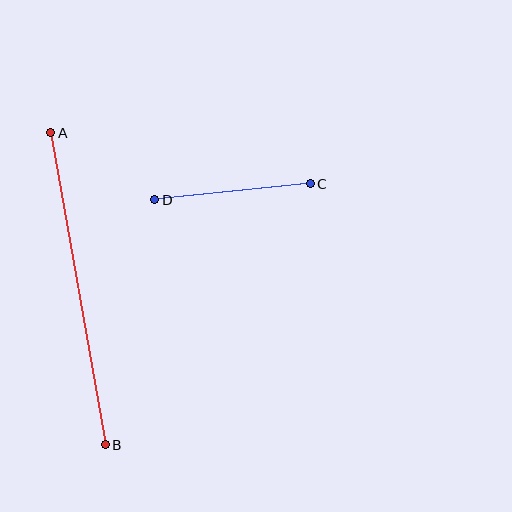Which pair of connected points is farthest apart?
Points A and B are farthest apart.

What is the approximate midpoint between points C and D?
The midpoint is at approximately (232, 192) pixels.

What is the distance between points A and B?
The distance is approximately 317 pixels.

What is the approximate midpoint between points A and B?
The midpoint is at approximately (78, 289) pixels.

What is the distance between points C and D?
The distance is approximately 156 pixels.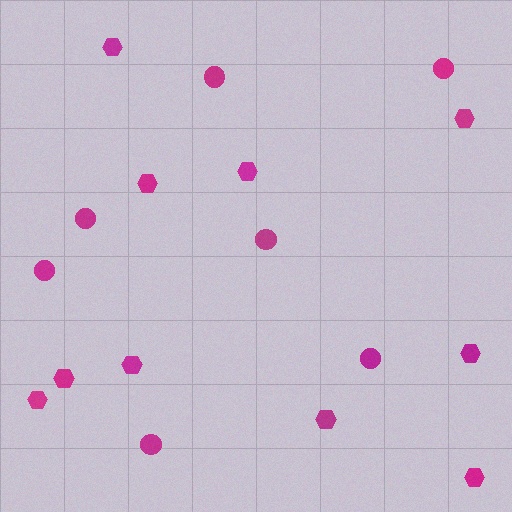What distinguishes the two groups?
There are 2 groups: one group of hexagons (10) and one group of circles (7).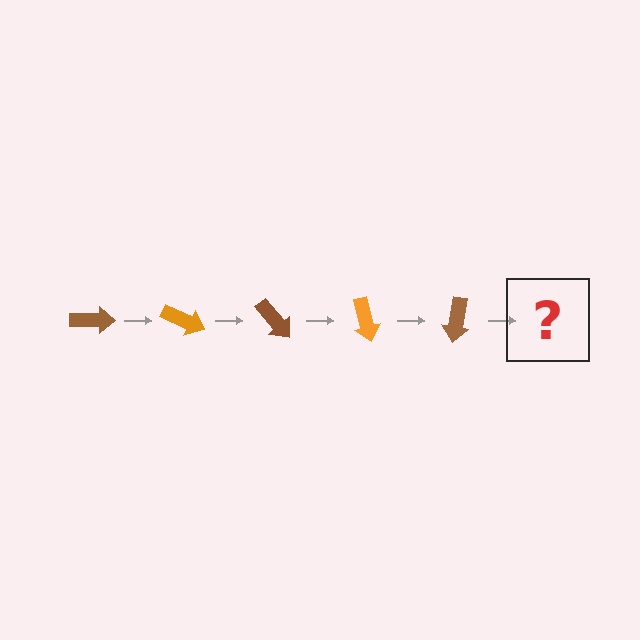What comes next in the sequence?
The next element should be an orange arrow, rotated 125 degrees from the start.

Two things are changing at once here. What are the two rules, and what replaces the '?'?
The two rules are that it rotates 25 degrees each step and the color cycles through brown and orange. The '?' should be an orange arrow, rotated 125 degrees from the start.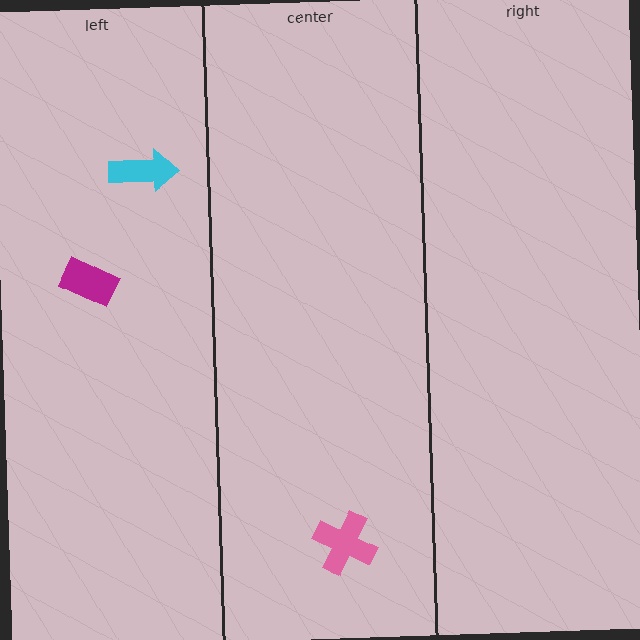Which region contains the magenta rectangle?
The left region.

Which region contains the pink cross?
The center region.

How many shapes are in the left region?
2.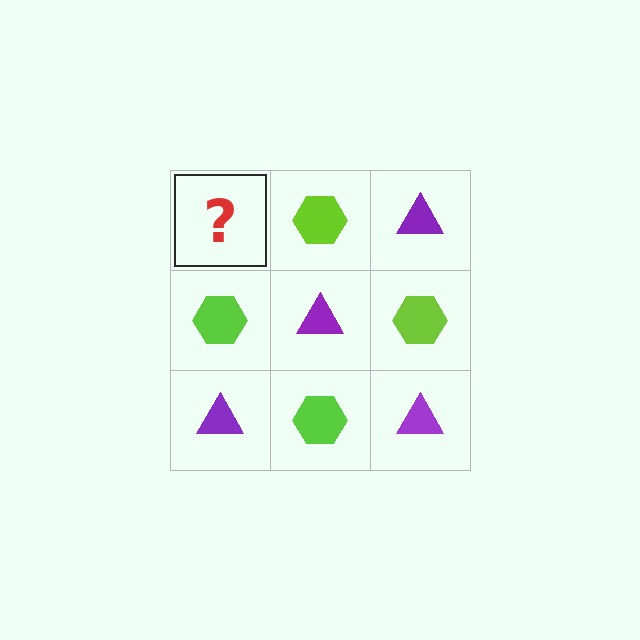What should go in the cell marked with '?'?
The missing cell should contain a purple triangle.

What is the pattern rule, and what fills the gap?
The rule is that it alternates purple triangle and lime hexagon in a checkerboard pattern. The gap should be filled with a purple triangle.